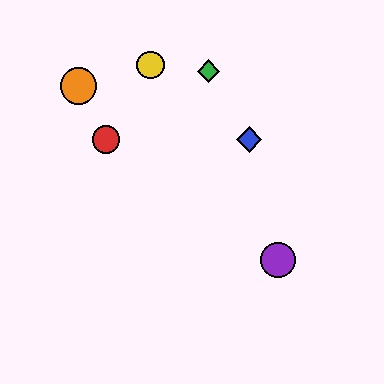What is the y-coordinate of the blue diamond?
The blue diamond is at y≈140.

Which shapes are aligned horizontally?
The red circle, the blue diamond are aligned horizontally.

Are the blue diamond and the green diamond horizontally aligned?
No, the blue diamond is at y≈140 and the green diamond is at y≈71.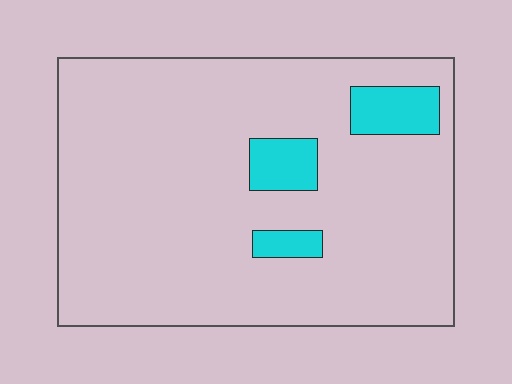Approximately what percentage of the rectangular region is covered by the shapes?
Approximately 10%.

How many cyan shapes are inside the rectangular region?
3.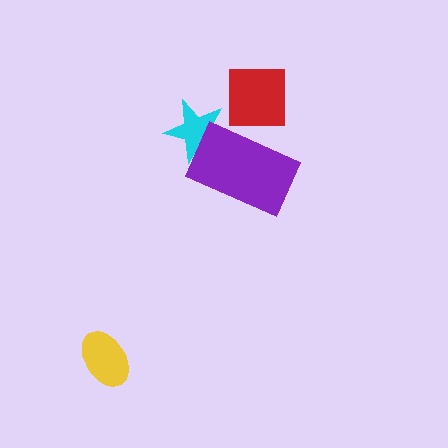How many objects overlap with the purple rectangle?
1 object overlaps with the purple rectangle.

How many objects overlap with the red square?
0 objects overlap with the red square.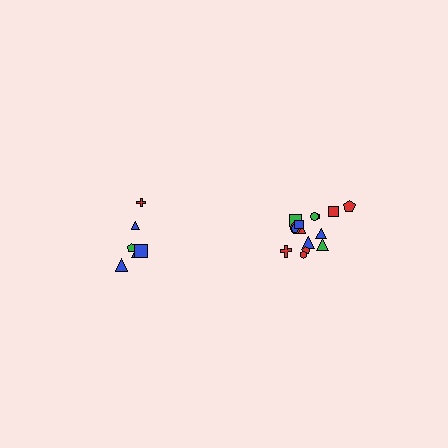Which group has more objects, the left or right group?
The right group.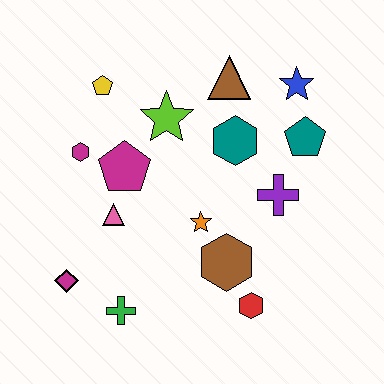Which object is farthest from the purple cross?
The magenta diamond is farthest from the purple cross.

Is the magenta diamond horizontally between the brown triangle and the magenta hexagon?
No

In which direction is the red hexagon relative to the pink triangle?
The red hexagon is to the right of the pink triangle.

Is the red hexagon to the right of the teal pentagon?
No